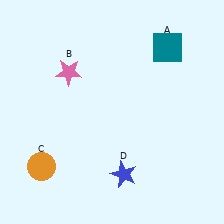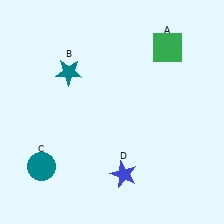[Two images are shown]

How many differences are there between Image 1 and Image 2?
There are 3 differences between the two images.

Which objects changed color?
A changed from teal to green. B changed from pink to teal. C changed from orange to teal.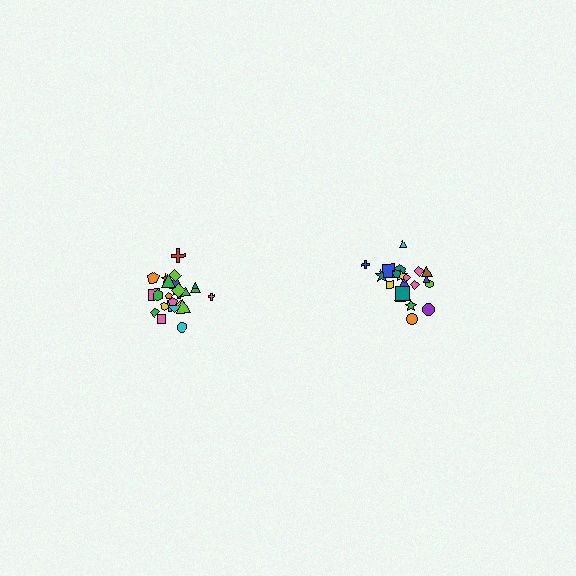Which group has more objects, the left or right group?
The left group.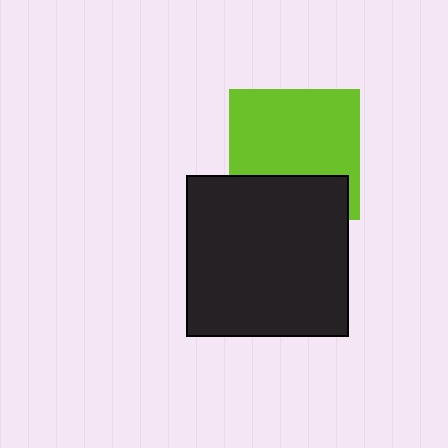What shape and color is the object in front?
The object in front is a black square.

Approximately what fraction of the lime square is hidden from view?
Roughly 31% of the lime square is hidden behind the black square.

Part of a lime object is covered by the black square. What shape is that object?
It is a square.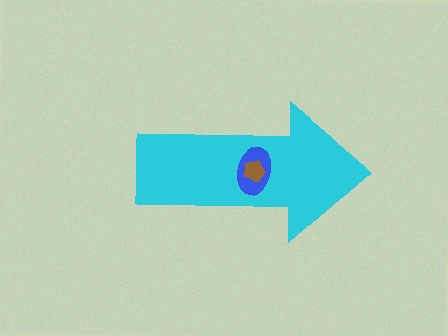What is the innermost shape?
The brown pentagon.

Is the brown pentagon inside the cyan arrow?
Yes.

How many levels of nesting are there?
3.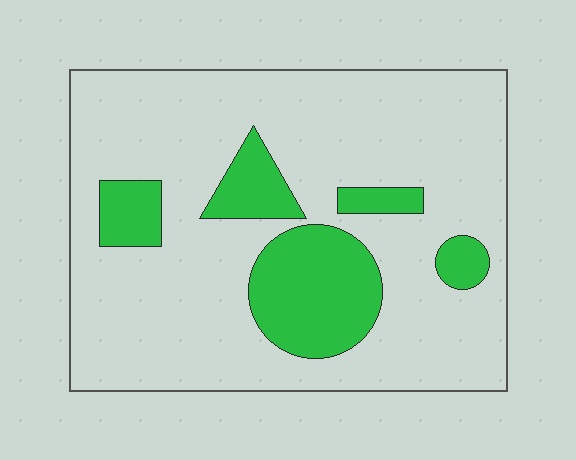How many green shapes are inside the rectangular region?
5.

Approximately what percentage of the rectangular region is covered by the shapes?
Approximately 20%.